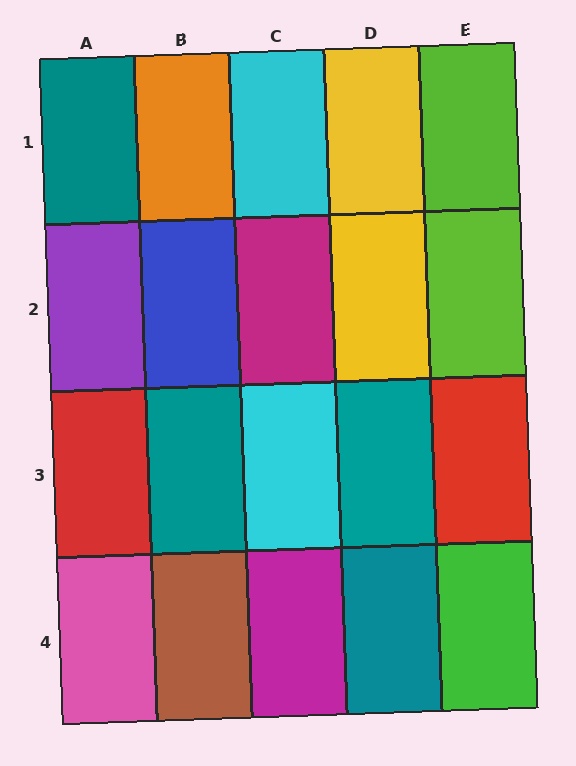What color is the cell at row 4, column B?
Brown.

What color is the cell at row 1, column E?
Lime.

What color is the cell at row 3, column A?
Red.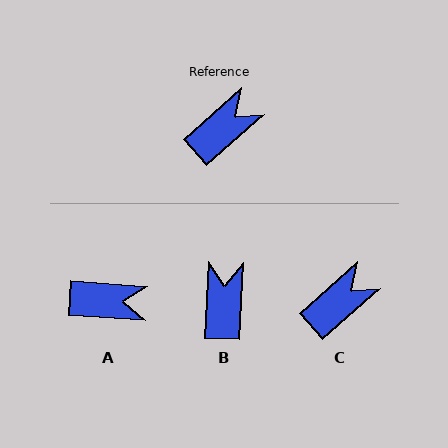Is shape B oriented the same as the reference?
No, it is off by about 46 degrees.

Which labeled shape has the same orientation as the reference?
C.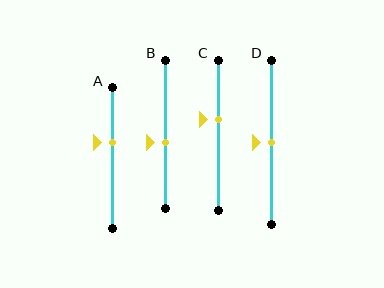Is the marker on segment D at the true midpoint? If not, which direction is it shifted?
Yes, the marker on segment D is at the true midpoint.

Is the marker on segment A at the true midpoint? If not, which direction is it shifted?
No, the marker on segment A is shifted upward by about 11% of the segment length.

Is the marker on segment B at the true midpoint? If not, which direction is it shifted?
No, the marker on segment B is shifted downward by about 6% of the segment length.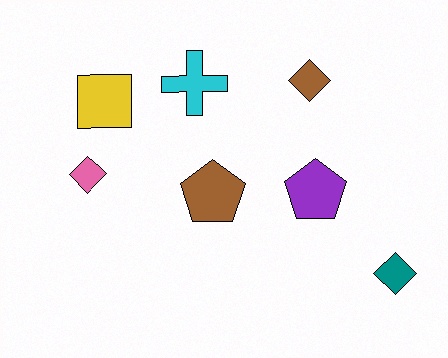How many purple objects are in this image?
There is 1 purple object.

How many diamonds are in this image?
There are 3 diamonds.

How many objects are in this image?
There are 7 objects.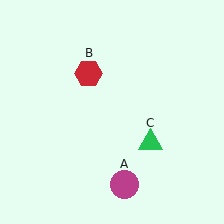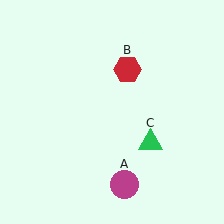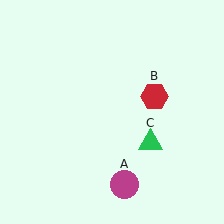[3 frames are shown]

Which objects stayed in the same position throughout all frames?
Magenta circle (object A) and green triangle (object C) remained stationary.